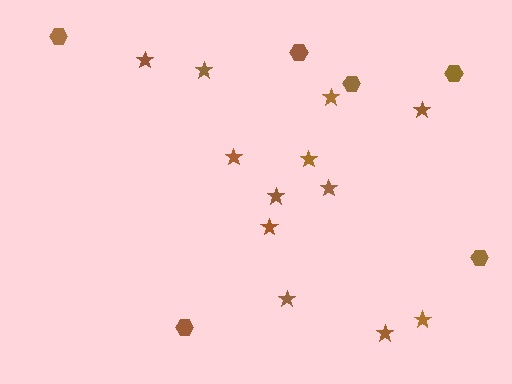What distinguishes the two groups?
There are 2 groups: one group of hexagons (6) and one group of stars (12).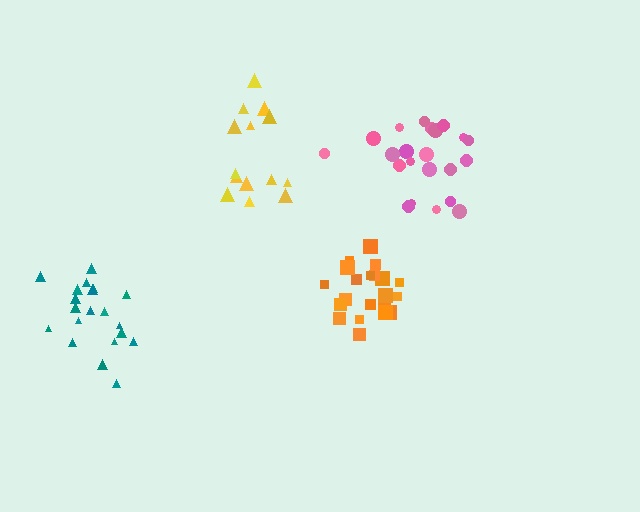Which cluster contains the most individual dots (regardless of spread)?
Pink (22).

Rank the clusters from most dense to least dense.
orange, pink, teal, yellow.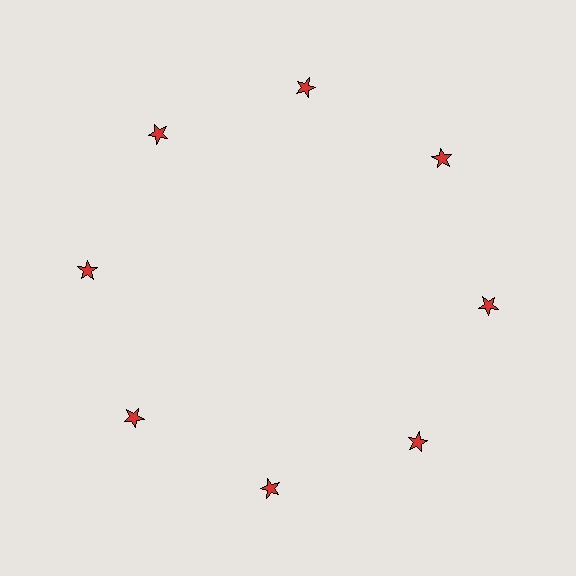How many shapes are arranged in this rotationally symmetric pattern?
There are 8 shapes, arranged in 8 groups of 1.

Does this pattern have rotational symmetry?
Yes, this pattern has 8-fold rotational symmetry. It looks the same after rotating 45 degrees around the center.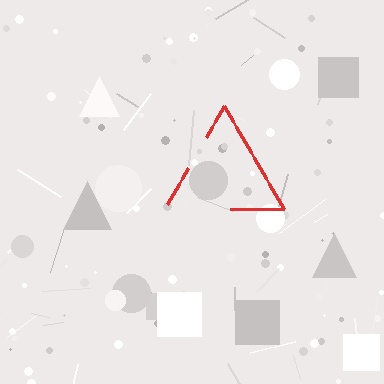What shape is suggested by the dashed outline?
The dashed outline suggests a triangle.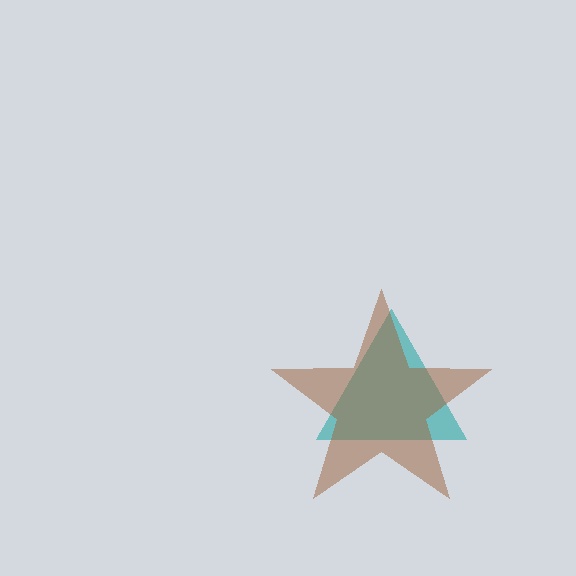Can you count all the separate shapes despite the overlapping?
Yes, there are 2 separate shapes.